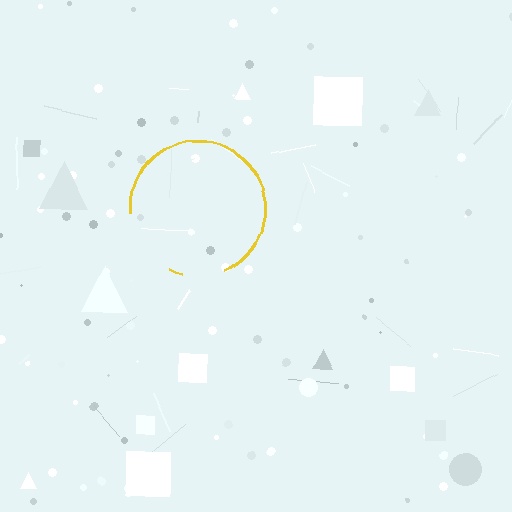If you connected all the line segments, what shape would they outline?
They would outline a circle.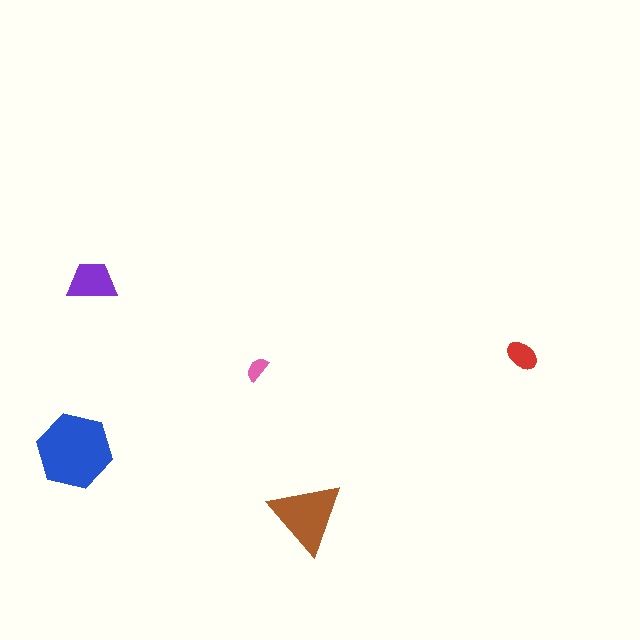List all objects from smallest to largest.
The pink semicircle, the red ellipse, the purple trapezoid, the brown triangle, the blue hexagon.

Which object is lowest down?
The brown triangle is bottommost.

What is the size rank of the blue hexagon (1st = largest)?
1st.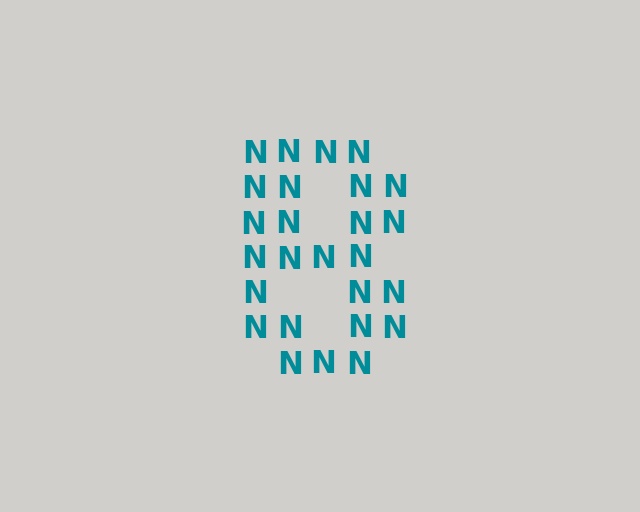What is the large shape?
The large shape is the digit 8.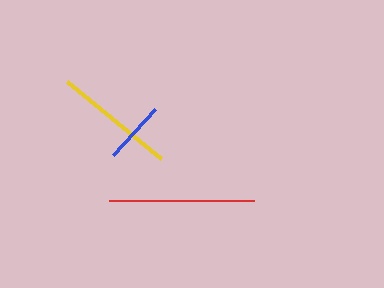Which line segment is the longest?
The red line is the longest at approximately 145 pixels.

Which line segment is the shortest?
The blue line is the shortest at approximately 62 pixels.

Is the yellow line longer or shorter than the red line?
The red line is longer than the yellow line.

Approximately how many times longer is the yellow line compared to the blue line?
The yellow line is approximately 2.0 times the length of the blue line.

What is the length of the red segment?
The red segment is approximately 145 pixels long.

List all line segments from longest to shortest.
From longest to shortest: red, yellow, blue.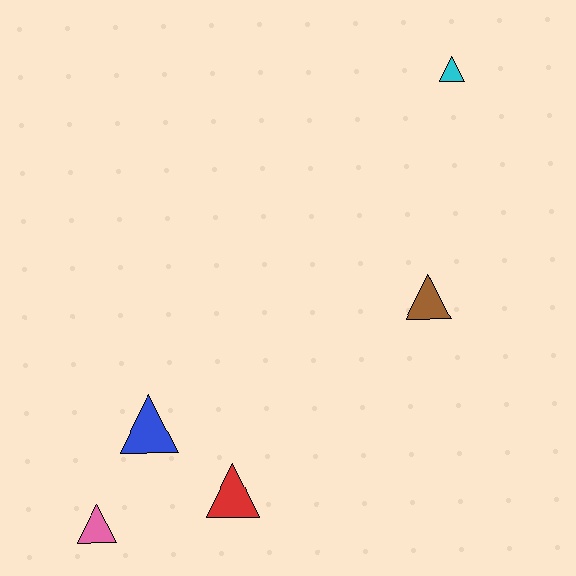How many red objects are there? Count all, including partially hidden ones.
There is 1 red object.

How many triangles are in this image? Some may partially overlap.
There are 5 triangles.